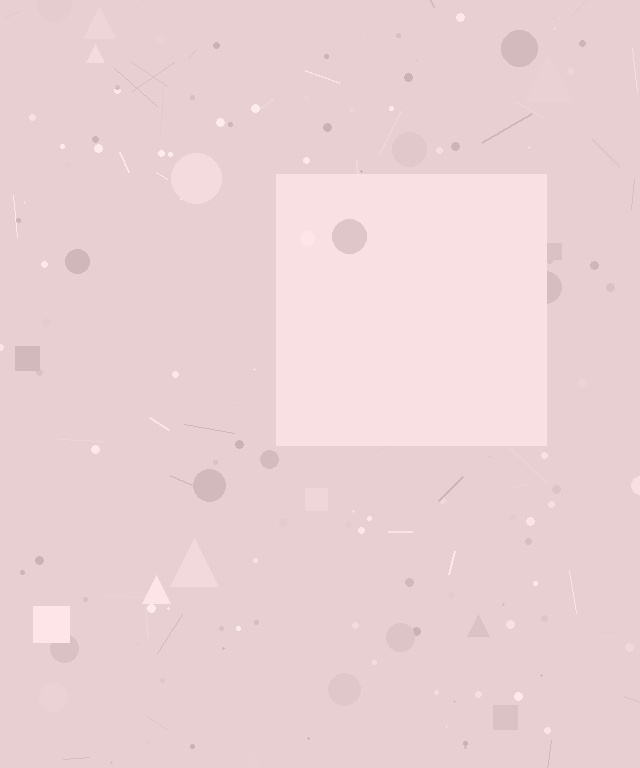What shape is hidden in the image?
A square is hidden in the image.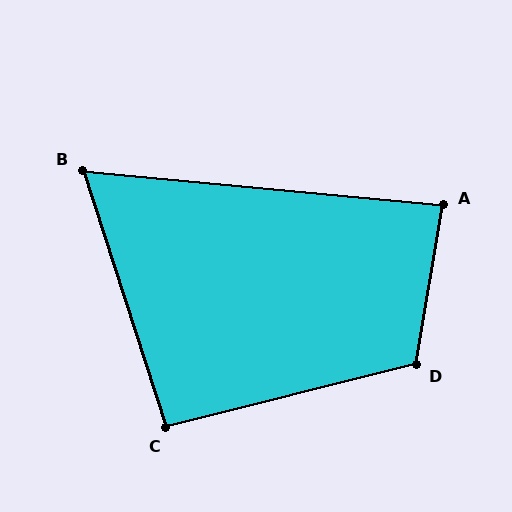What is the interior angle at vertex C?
Approximately 94 degrees (approximately right).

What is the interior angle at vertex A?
Approximately 86 degrees (approximately right).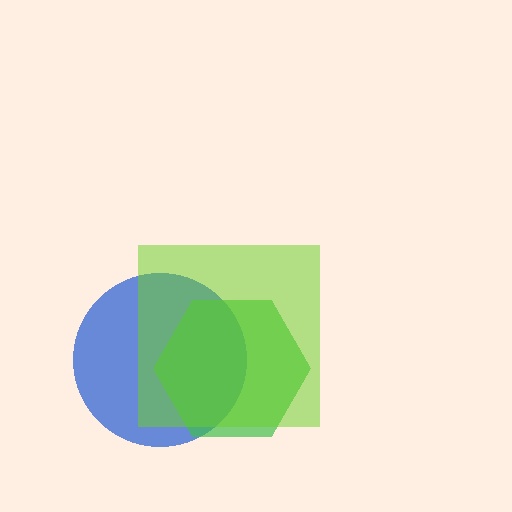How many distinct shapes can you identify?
There are 3 distinct shapes: a blue circle, a green hexagon, a lime square.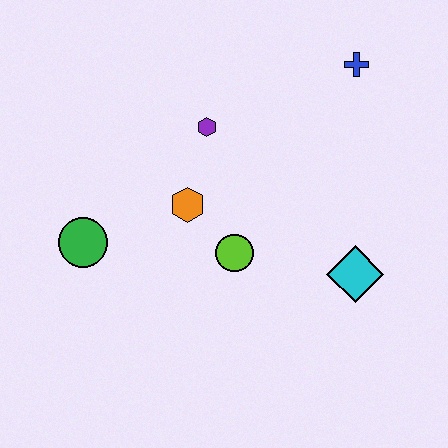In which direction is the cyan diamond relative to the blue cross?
The cyan diamond is below the blue cross.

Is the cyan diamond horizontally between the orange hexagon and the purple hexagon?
No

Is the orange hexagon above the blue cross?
No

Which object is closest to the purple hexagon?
The orange hexagon is closest to the purple hexagon.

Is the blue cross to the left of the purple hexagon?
No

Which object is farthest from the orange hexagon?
The blue cross is farthest from the orange hexagon.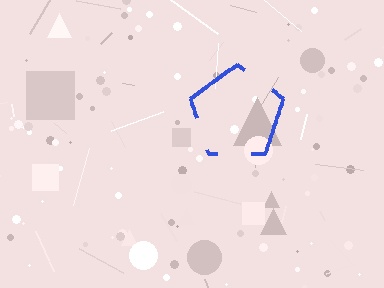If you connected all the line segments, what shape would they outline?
They would outline a pentagon.